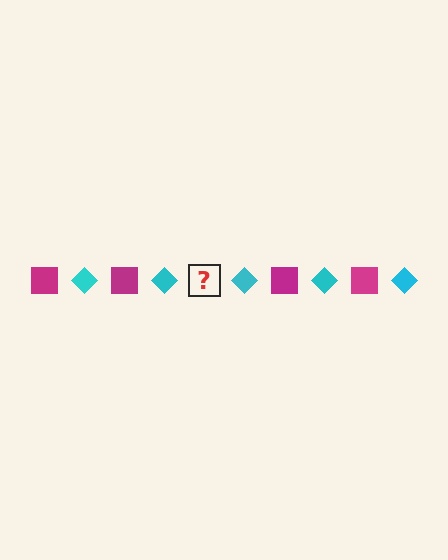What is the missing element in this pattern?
The missing element is a magenta square.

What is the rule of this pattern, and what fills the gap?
The rule is that the pattern alternates between magenta square and cyan diamond. The gap should be filled with a magenta square.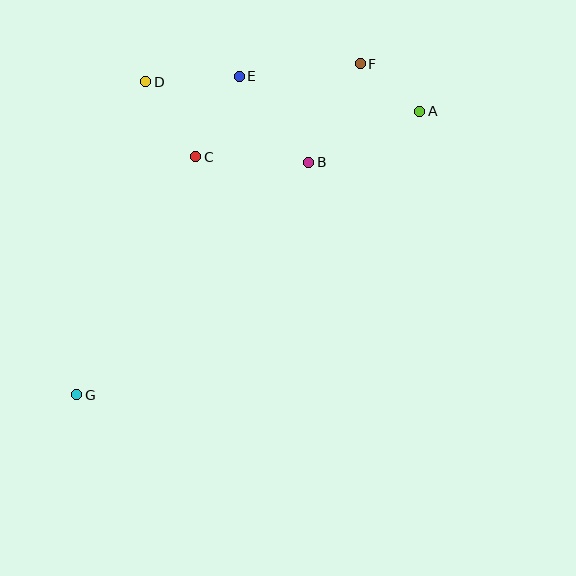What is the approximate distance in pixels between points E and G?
The distance between E and G is approximately 358 pixels.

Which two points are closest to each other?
Points A and F are closest to each other.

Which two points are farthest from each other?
Points A and G are farthest from each other.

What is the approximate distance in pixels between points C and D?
The distance between C and D is approximately 90 pixels.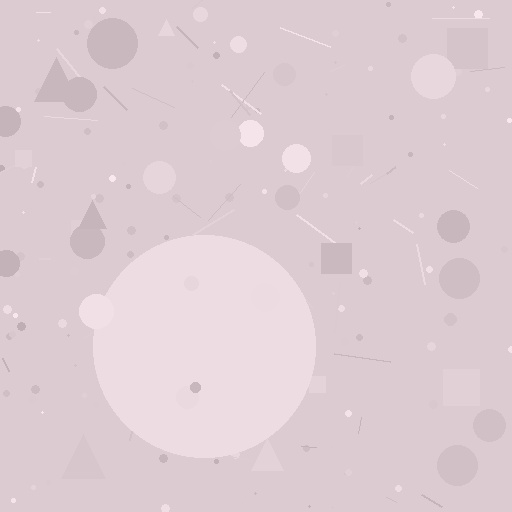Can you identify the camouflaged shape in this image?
The camouflaged shape is a circle.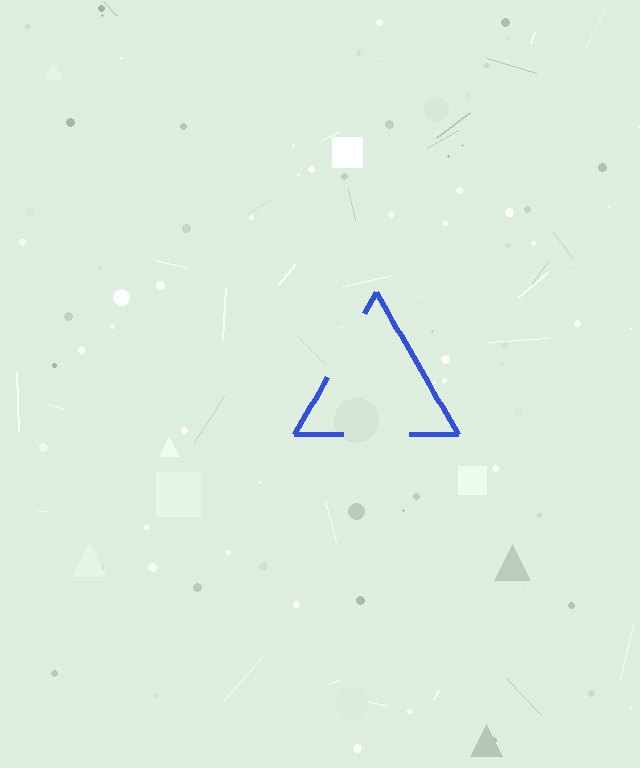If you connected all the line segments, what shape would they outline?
They would outline a triangle.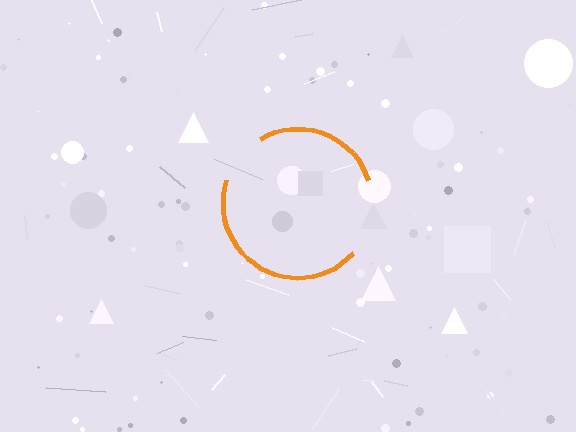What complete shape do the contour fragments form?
The contour fragments form a circle.